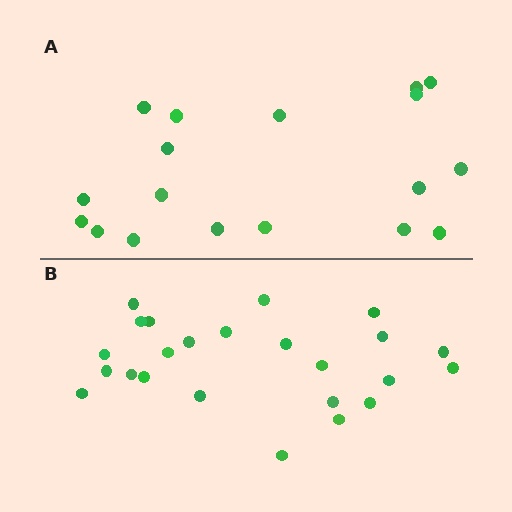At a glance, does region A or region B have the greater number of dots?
Region B (the bottom region) has more dots.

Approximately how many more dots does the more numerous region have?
Region B has about 6 more dots than region A.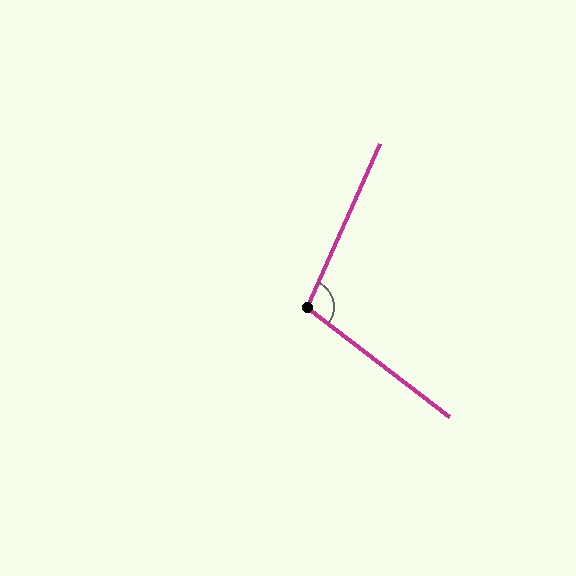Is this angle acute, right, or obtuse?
It is obtuse.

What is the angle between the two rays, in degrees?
Approximately 103 degrees.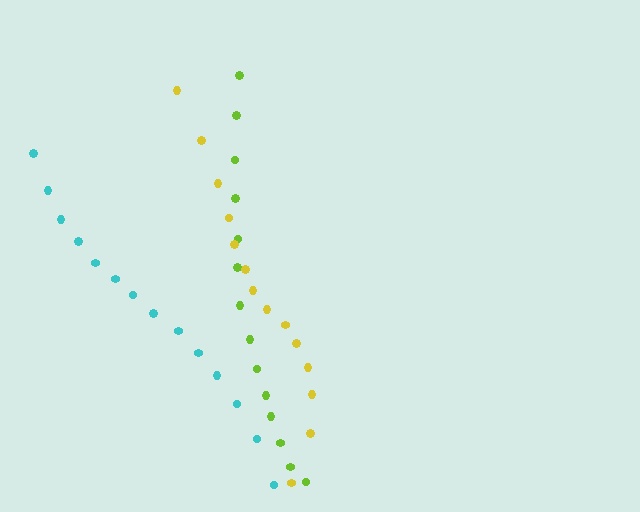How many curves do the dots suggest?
There are 3 distinct paths.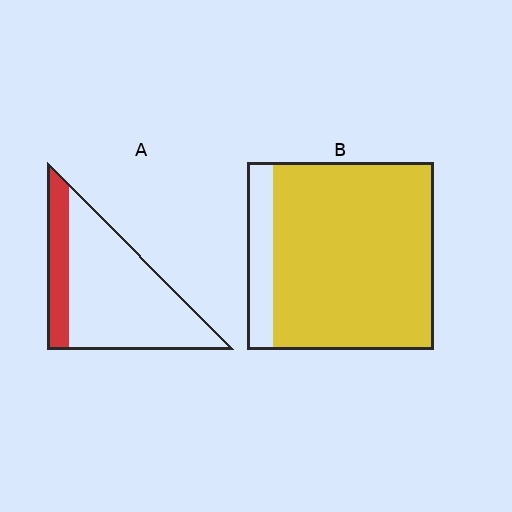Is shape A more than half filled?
No.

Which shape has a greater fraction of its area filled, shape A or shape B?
Shape B.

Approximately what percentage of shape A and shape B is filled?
A is approximately 20% and B is approximately 85%.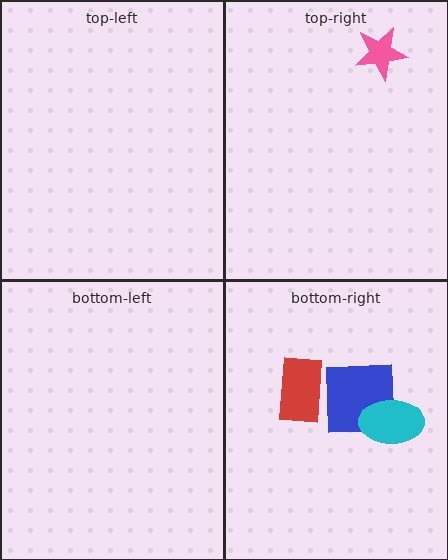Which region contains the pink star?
The top-right region.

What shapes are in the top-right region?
The pink star.